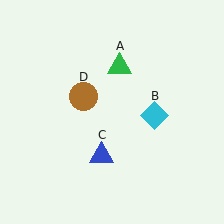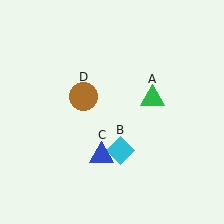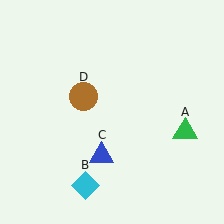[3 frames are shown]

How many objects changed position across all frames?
2 objects changed position: green triangle (object A), cyan diamond (object B).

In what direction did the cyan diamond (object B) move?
The cyan diamond (object B) moved down and to the left.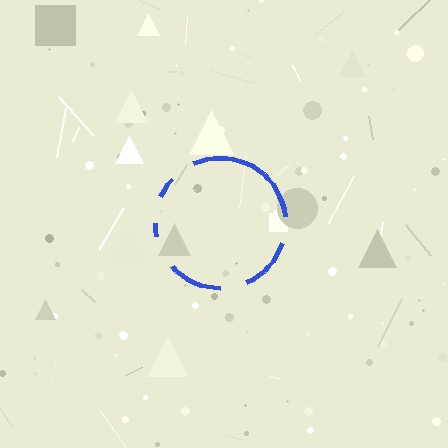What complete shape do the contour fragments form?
The contour fragments form a circle.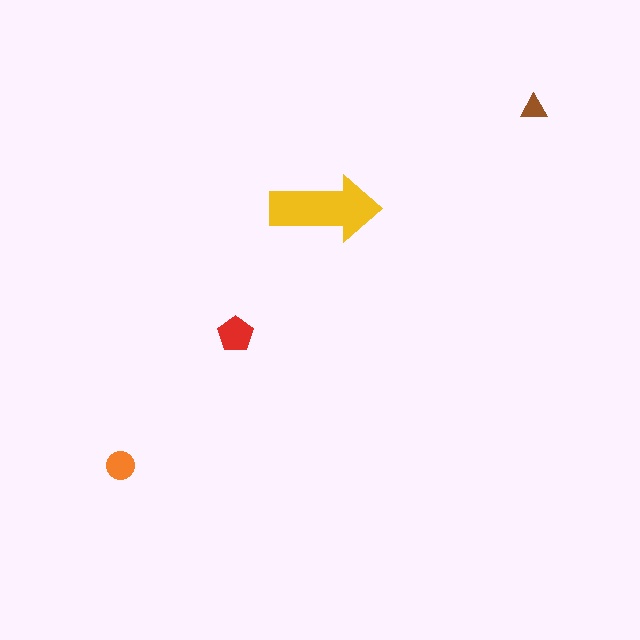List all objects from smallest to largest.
The brown triangle, the orange circle, the red pentagon, the yellow arrow.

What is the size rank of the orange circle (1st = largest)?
3rd.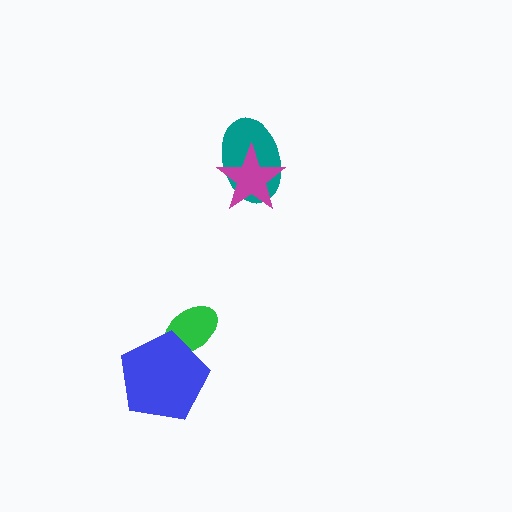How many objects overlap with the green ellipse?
1 object overlaps with the green ellipse.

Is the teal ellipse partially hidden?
Yes, it is partially covered by another shape.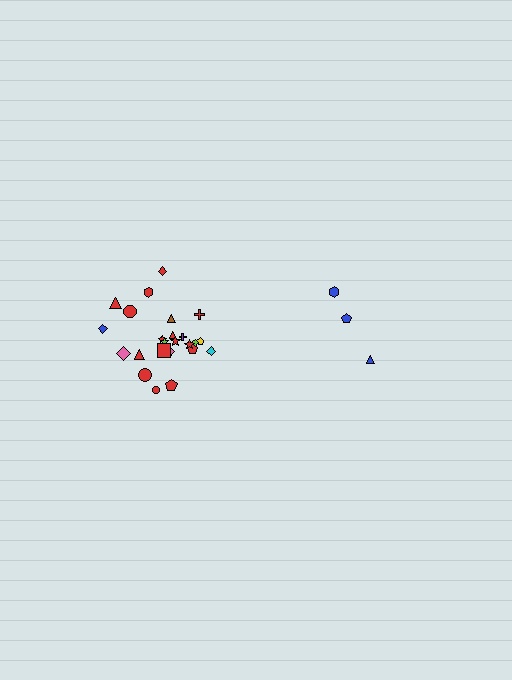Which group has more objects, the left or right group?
The left group.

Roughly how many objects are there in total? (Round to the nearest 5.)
Roughly 30 objects in total.